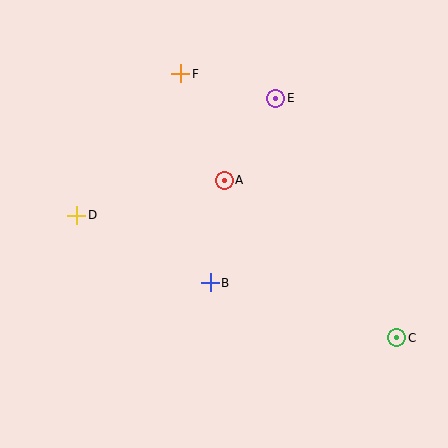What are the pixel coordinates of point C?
Point C is at (397, 338).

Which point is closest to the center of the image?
Point A at (224, 180) is closest to the center.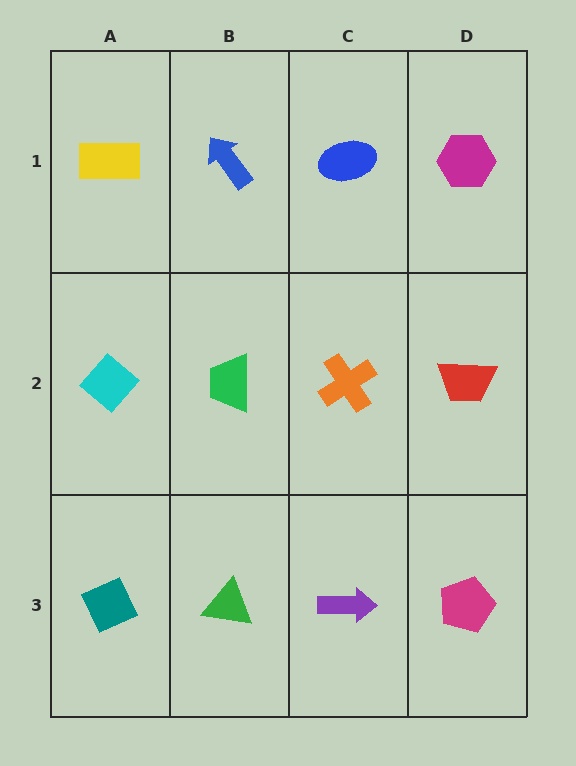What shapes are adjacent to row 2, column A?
A yellow rectangle (row 1, column A), a teal diamond (row 3, column A), a green trapezoid (row 2, column B).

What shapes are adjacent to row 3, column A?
A cyan diamond (row 2, column A), a green triangle (row 3, column B).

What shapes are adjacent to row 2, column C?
A blue ellipse (row 1, column C), a purple arrow (row 3, column C), a green trapezoid (row 2, column B), a red trapezoid (row 2, column D).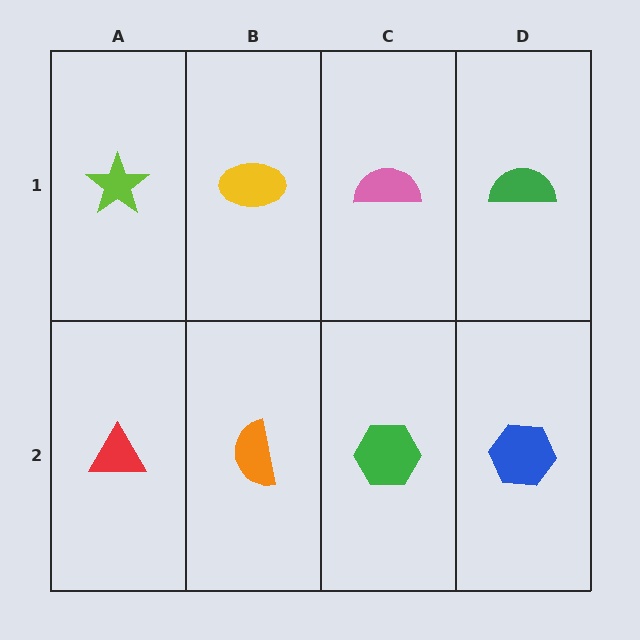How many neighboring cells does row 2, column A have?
2.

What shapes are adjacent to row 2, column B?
A yellow ellipse (row 1, column B), a red triangle (row 2, column A), a green hexagon (row 2, column C).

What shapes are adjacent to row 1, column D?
A blue hexagon (row 2, column D), a pink semicircle (row 1, column C).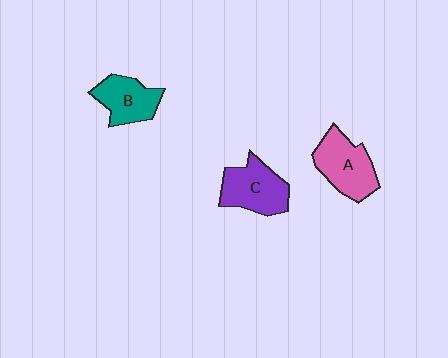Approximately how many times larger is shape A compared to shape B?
Approximately 1.2 times.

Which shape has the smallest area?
Shape B (teal).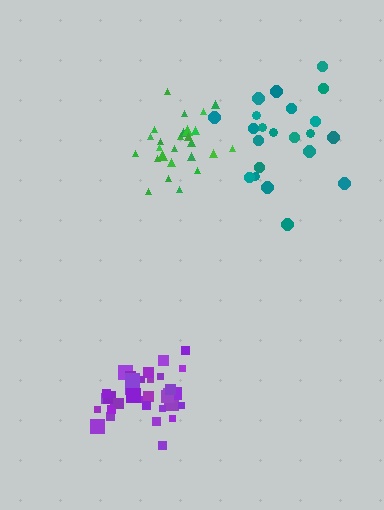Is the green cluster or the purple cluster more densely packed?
Purple.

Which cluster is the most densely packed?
Purple.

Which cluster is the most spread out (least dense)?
Teal.